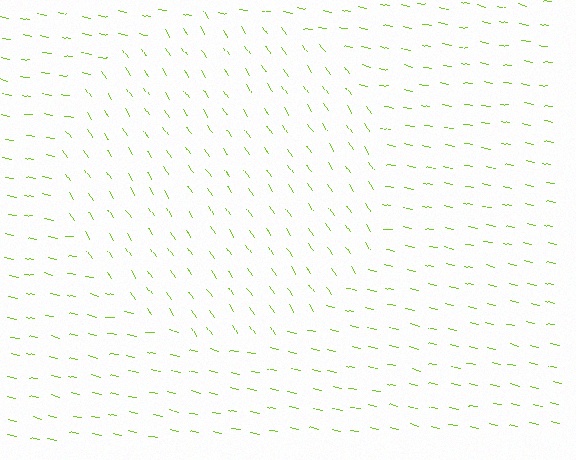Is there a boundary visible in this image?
Yes, there is a texture boundary formed by a change in line orientation.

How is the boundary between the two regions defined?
The boundary is defined purely by a change in line orientation (approximately 45 degrees difference). All lines are the same color and thickness.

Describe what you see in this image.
The image is filled with small lime line segments. A circle region in the image has lines oriented differently from the surrounding lines, creating a visible texture boundary.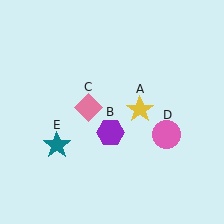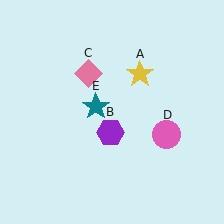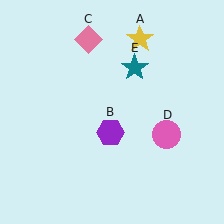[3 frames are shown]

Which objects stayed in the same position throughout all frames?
Purple hexagon (object B) and pink circle (object D) remained stationary.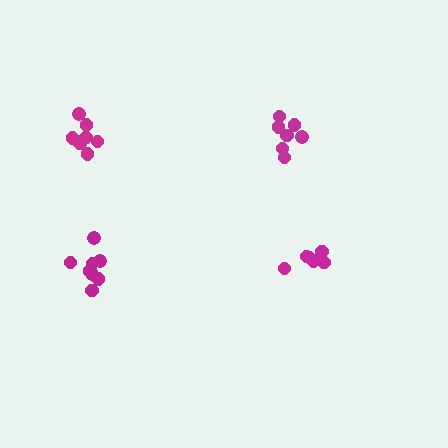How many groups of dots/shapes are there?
There are 4 groups.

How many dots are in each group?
Group 1: 7 dots, Group 2: 6 dots, Group 3: 7 dots, Group 4: 9 dots (29 total).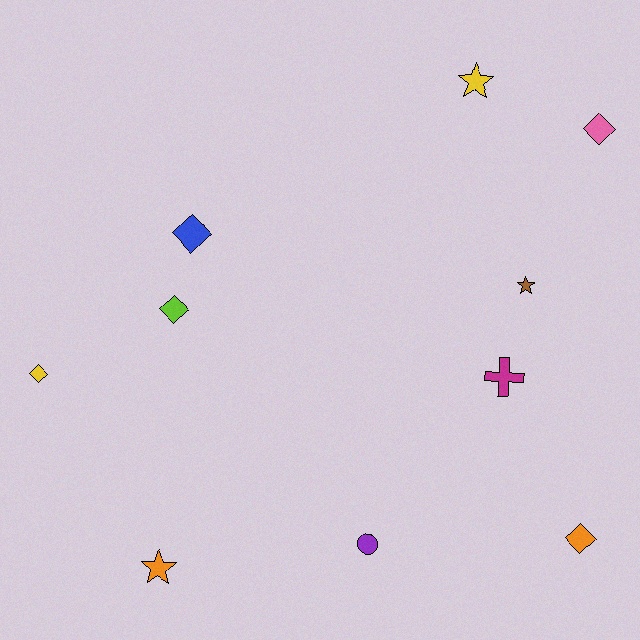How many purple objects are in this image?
There is 1 purple object.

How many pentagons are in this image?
There are no pentagons.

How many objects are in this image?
There are 10 objects.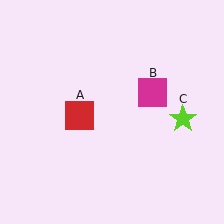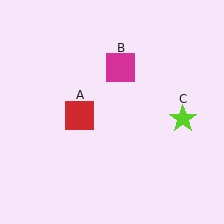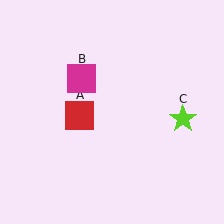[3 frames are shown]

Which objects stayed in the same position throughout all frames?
Red square (object A) and lime star (object C) remained stationary.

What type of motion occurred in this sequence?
The magenta square (object B) rotated counterclockwise around the center of the scene.